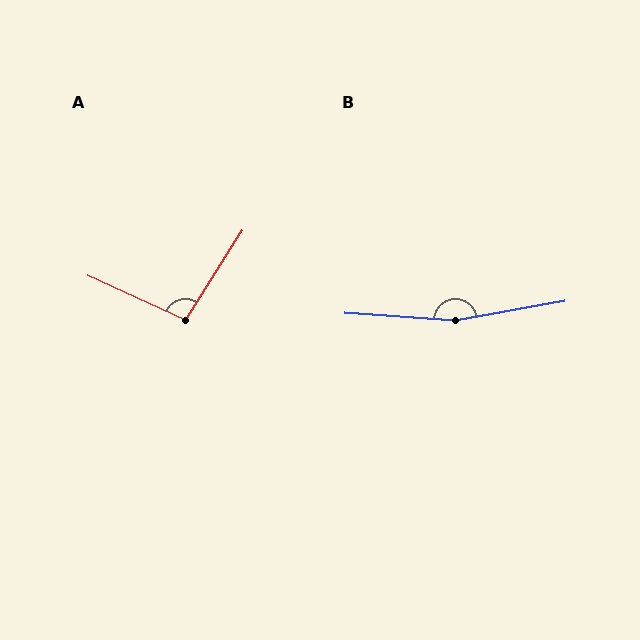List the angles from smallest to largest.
A (98°), B (166°).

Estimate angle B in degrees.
Approximately 166 degrees.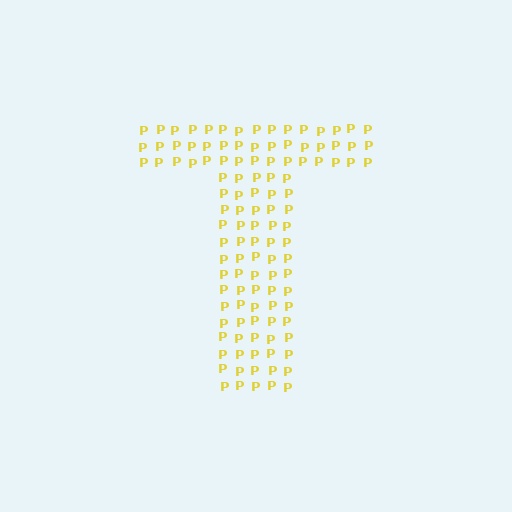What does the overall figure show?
The overall figure shows the letter T.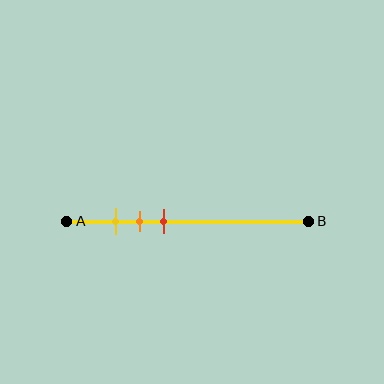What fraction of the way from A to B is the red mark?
The red mark is approximately 40% (0.4) of the way from A to B.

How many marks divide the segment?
There are 3 marks dividing the segment.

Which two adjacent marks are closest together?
The yellow and orange marks are the closest adjacent pair.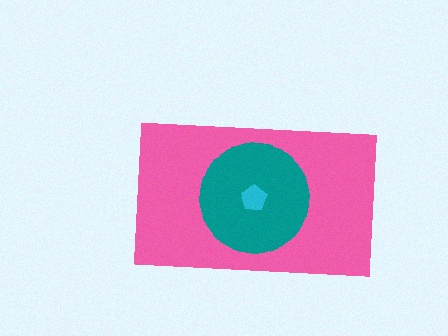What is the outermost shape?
The pink rectangle.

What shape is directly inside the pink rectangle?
The teal circle.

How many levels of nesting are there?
3.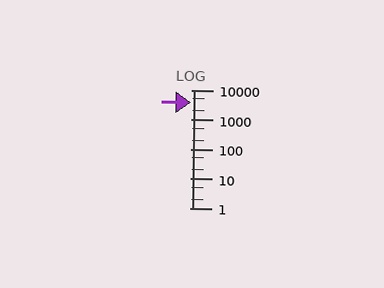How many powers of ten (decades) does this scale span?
The scale spans 4 decades, from 1 to 10000.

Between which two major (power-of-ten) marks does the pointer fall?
The pointer is between 1000 and 10000.